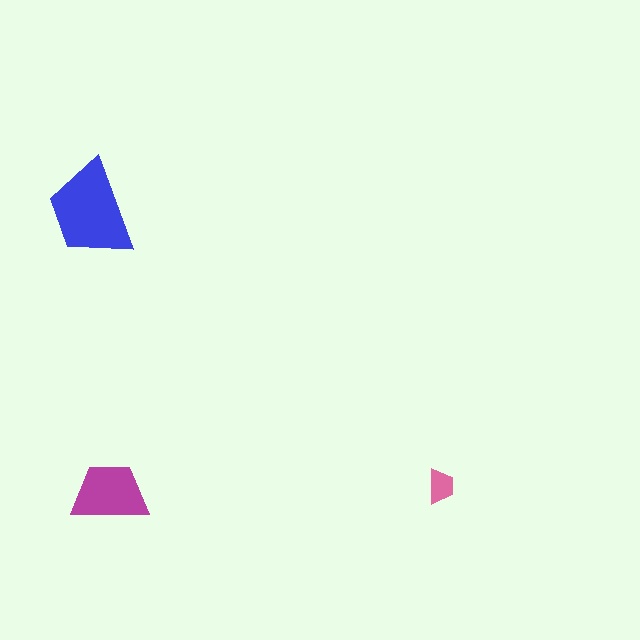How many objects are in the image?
There are 3 objects in the image.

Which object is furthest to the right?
The pink trapezoid is rightmost.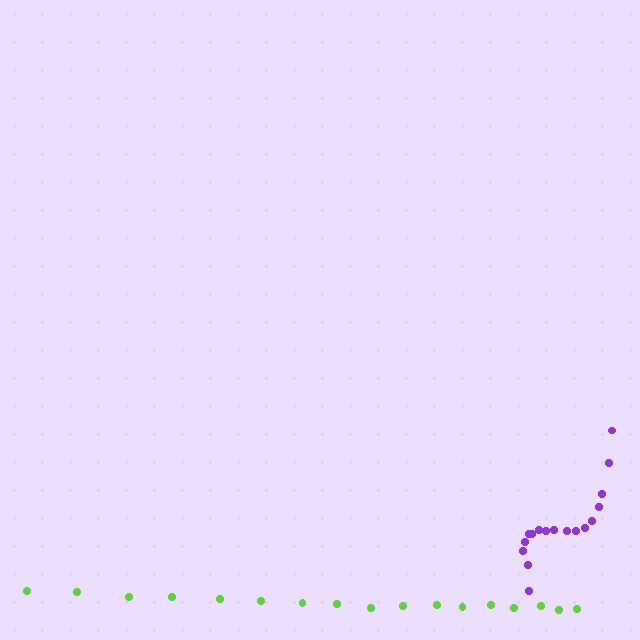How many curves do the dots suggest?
There are 2 distinct paths.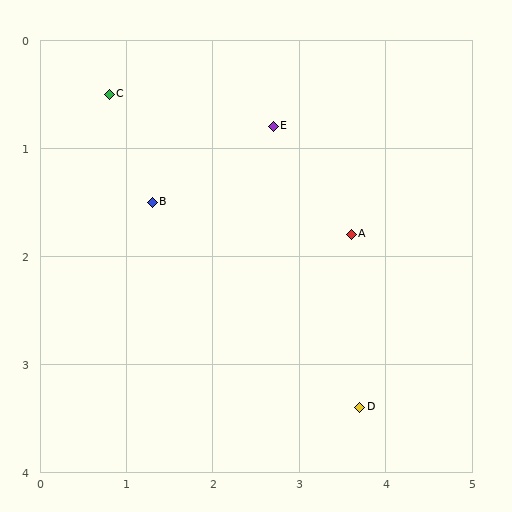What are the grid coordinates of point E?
Point E is at approximately (2.7, 0.8).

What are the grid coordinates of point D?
Point D is at approximately (3.7, 3.4).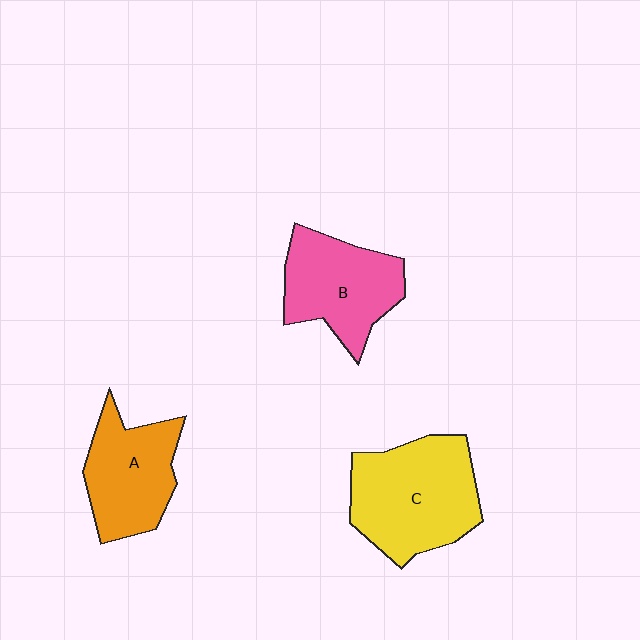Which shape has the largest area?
Shape C (yellow).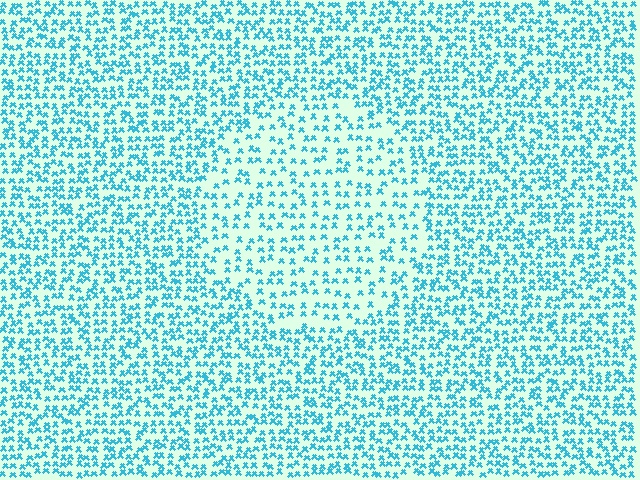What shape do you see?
I see a circle.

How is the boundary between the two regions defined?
The boundary is defined by a change in element density (approximately 1.7x ratio). All elements are the same color, size, and shape.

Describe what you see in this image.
The image contains small cyan elements arranged at two different densities. A circle-shaped region is visible where the elements are less densely packed than the surrounding area.